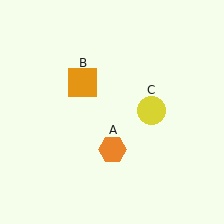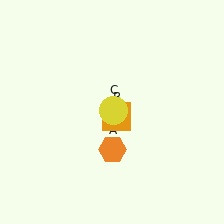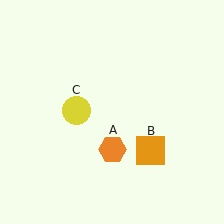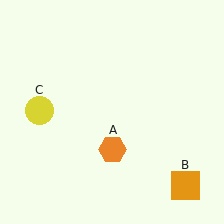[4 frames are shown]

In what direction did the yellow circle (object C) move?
The yellow circle (object C) moved left.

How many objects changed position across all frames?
2 objects changed position: orange square (object B), yellow circle (object C).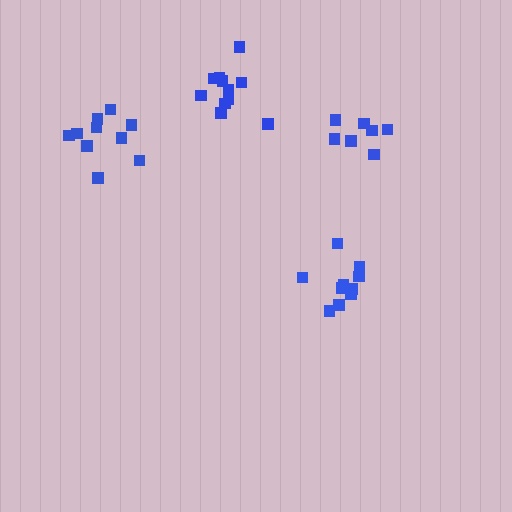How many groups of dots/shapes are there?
There are 4 groups.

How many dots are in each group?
Group 1: 10 dots, Group 2: 7 dots, Group 3: 11 dots, Group 4: 11 dots (39 total).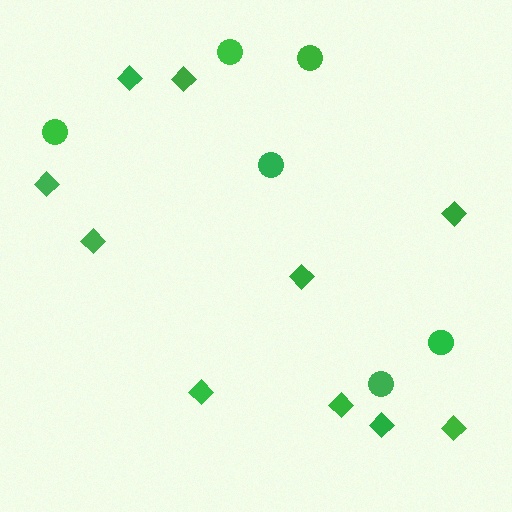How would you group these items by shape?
There are 2 groups: one group of circles (6) and one group of diamonds (10).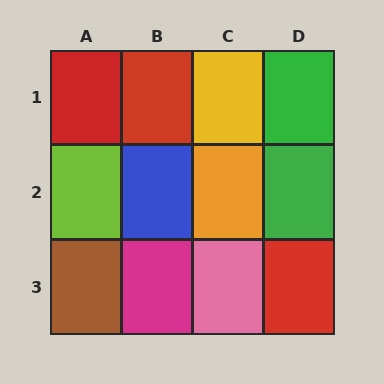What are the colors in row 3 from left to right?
Brown, magenta, pink, red.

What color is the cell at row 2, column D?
Green.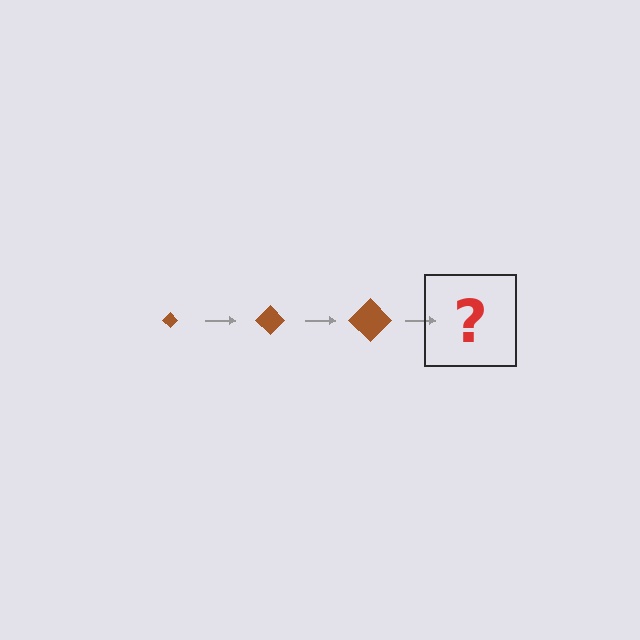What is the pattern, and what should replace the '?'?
The pattern is that the diamond gets progressively larger each step. The '?' should be a brown diamond, larger than the previous one.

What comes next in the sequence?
The next element should be a brown diamond, larger than the previous one.